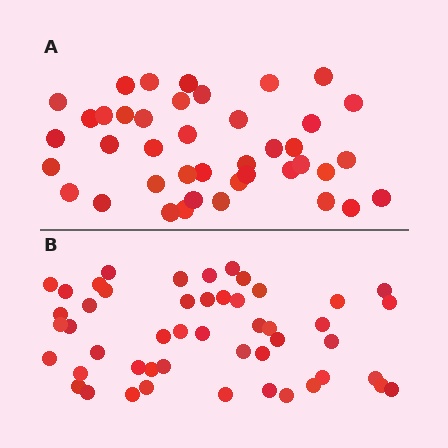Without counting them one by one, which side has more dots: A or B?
Region B (the bottom region) has more dots.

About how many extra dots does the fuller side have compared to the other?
Region B has roughly 8 or so more dots than region A.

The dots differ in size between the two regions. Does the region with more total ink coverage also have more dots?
No. Region A has more total ink coverage because its dots are larger, but region B actually contains more individual dots. Total area can be misleading — the number of items is what matters here.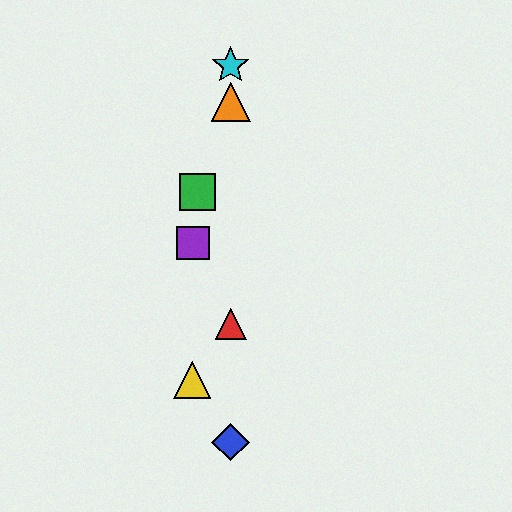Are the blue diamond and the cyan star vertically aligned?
Yes, both are at x≈231.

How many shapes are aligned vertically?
4 shapes (the red triangle, the blue diamond, the orange triangle, the cyan star) are aligned vertically.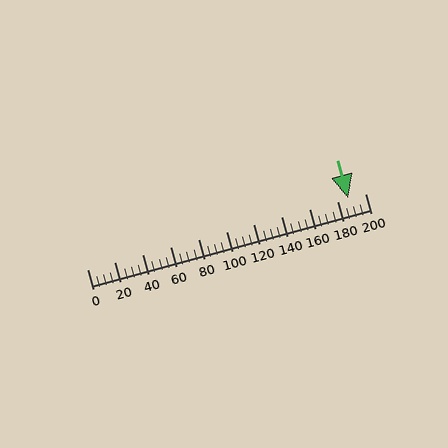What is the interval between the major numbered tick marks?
The major tick marks are spaced 20 units apart.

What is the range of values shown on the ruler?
The ruler shows values from 0 to 200.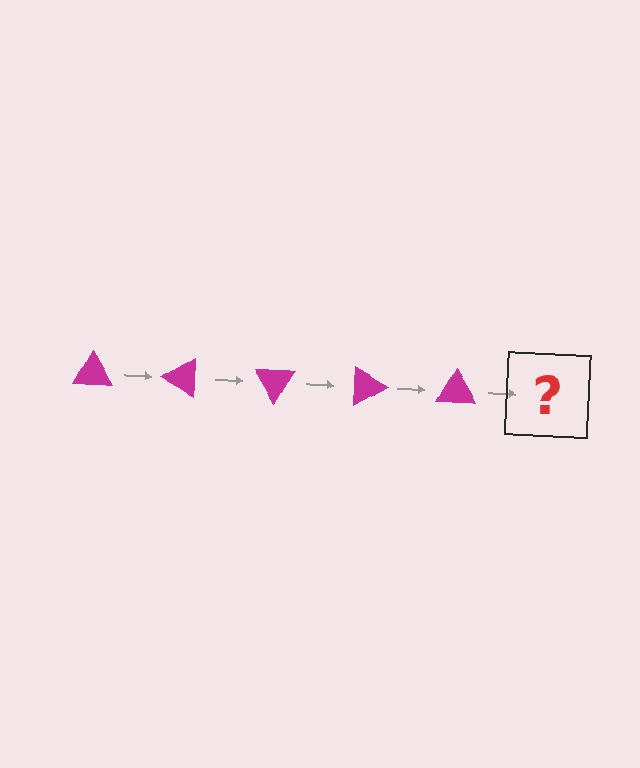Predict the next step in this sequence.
The next step is a magenta triangle rotated 150 degrees.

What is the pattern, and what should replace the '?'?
The pattern is that the triangle rotates 30 degrees each step. The '?' should be a magenta triangle rotated 150 degrees.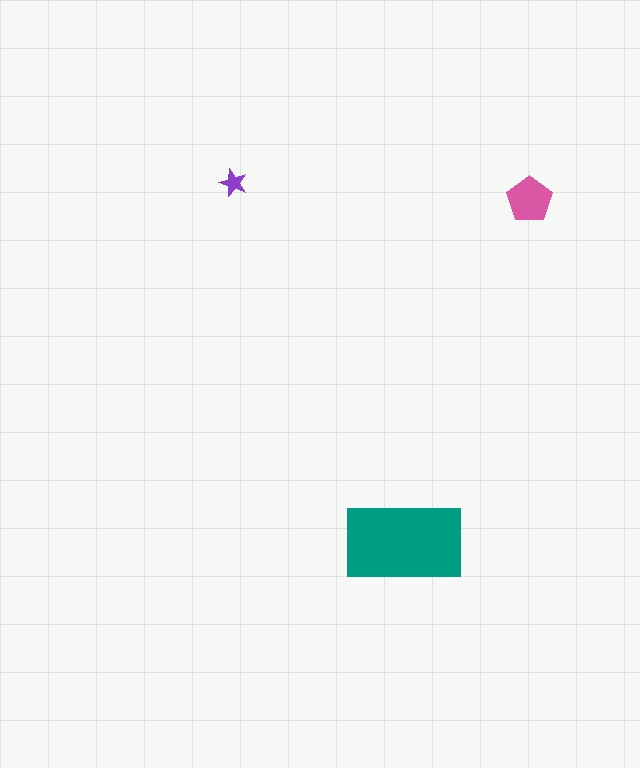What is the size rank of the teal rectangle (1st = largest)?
1st.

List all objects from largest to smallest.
The teal rectangle, the pink pentagon, the purple star.